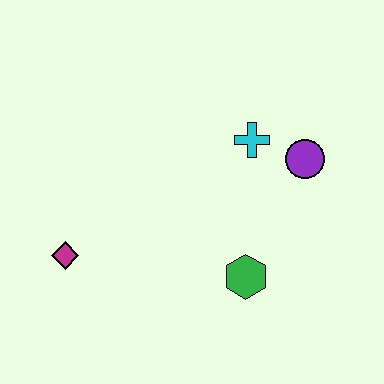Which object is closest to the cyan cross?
The purple circle is closest to the cyan cross.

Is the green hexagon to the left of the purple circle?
Yes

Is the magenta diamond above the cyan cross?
No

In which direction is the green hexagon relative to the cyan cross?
The green hexagon is below the cyan cross.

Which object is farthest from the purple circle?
The magenta diamond is farthest from the purple circle.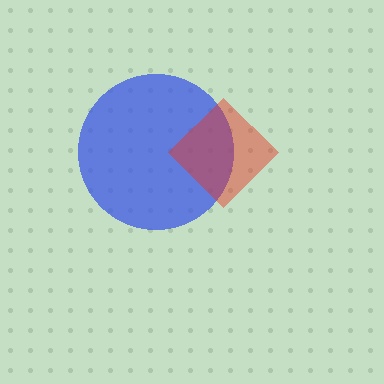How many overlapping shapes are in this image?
There are 2 overlapping shapes in the image.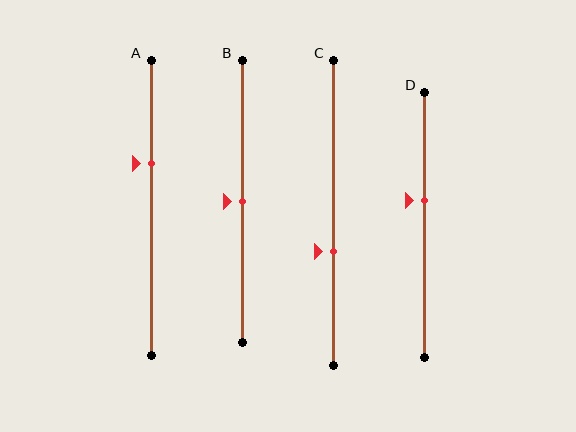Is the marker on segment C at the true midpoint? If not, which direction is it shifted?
No, the marker on segment C is shifted downward by about 13% of the segment length.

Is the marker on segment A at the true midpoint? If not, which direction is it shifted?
No, the marker on segment A is shifted upward by about 15% of the segment length.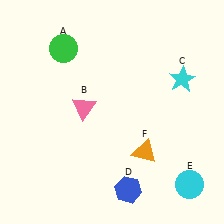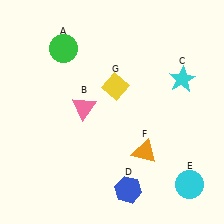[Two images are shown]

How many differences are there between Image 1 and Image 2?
There is 1 difference between the two images.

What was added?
A yellow diamond (G) was added in Image 2.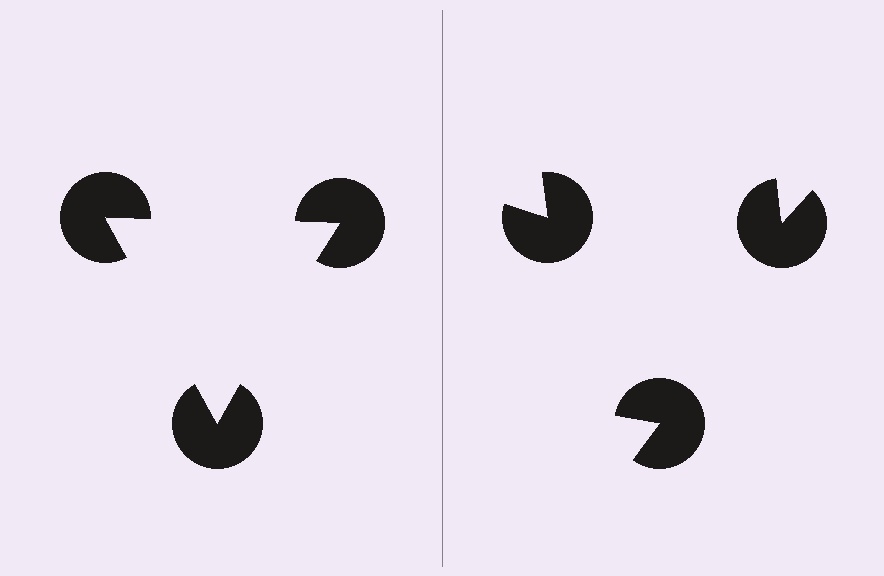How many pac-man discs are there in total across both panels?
6 — 3 on each side.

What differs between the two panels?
The pac-man discs are positioned identically on both sides; only the wedge orientations differ. On the left they align to a triangle; on the right they are misaligned.